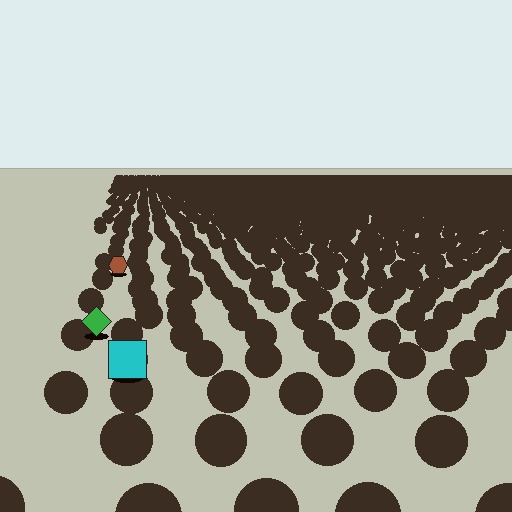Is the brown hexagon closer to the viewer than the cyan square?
No. The cyan square is closer — you can tell from the texture gradient: the ground texture is coarser near it.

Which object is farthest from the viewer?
The brown hexagon is farthest from the viewer. It appears smaller and the ground texture around it is denser.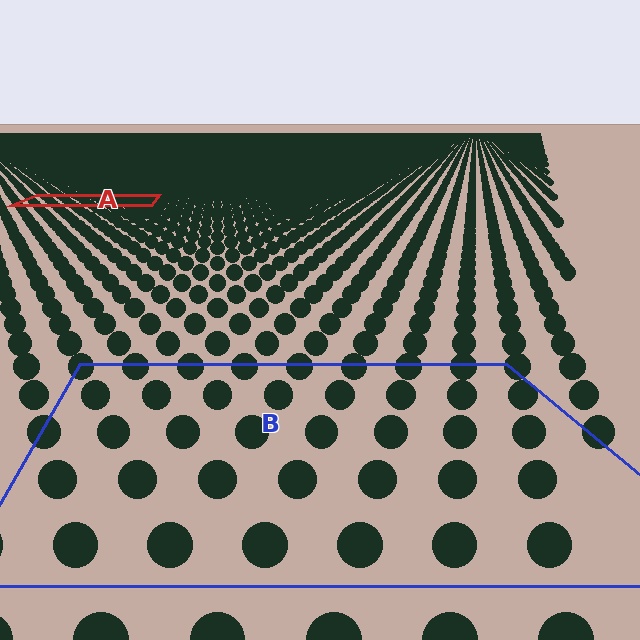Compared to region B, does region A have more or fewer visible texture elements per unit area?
Region A has more texture elements per unit area — they are packed more densely because it is farther away.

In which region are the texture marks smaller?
The texture marks are smaller in region A, because it is farther away.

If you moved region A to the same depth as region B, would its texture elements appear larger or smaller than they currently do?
They would appear larger. At a closer depth, the same texture elements are projected at a bigger on-screen size.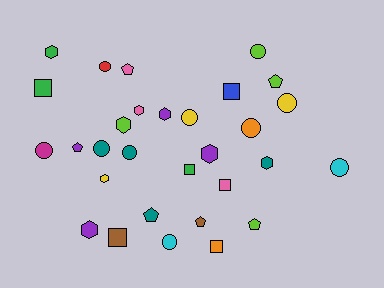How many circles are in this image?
There are 10 circles.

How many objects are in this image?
There are 30 objects.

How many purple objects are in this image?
There are 4 purple objects.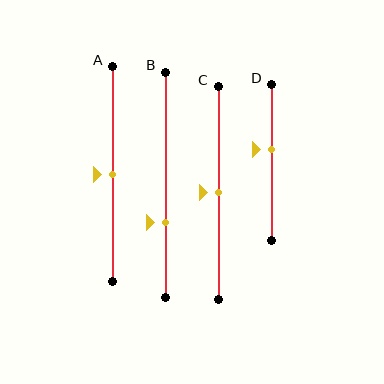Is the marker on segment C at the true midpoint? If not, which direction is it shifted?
Yes, the marker on segment C is at the true midpoint.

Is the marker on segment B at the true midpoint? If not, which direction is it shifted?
No, the marker on segment B is shifted downward by about 17% of the segment length.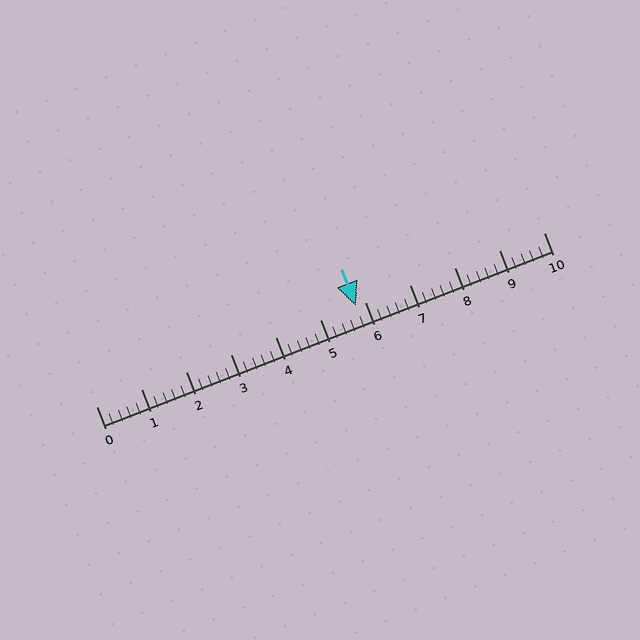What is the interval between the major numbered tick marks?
The major tick marks are spaced 1 units apart.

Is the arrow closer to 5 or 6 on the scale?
The arrow is closer to 6.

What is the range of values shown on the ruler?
The ruler shows values from 0 to 10.